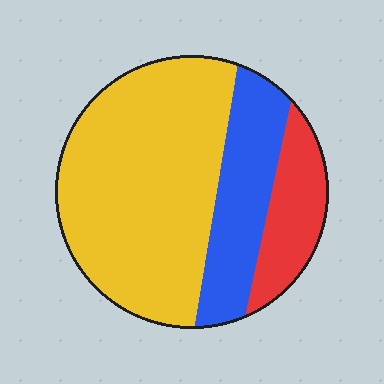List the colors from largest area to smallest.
From largest to smallest: yellow, blue, red.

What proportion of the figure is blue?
Blue covers around 25% of the figure.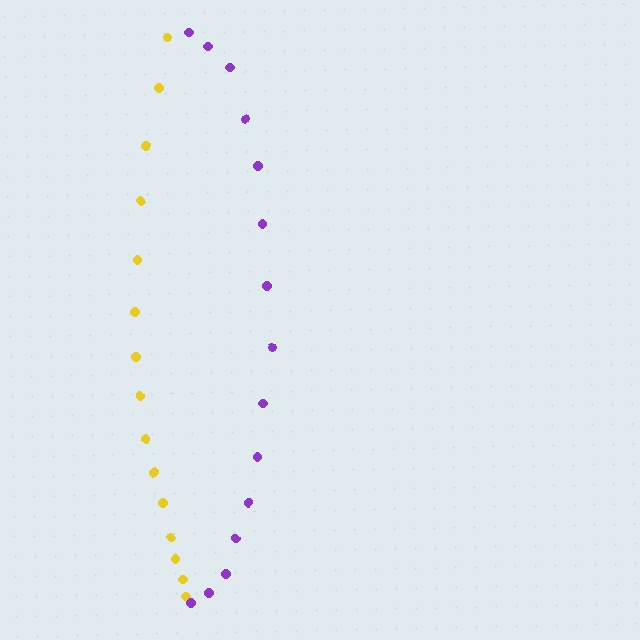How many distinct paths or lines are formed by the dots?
There are 2 distinct paths.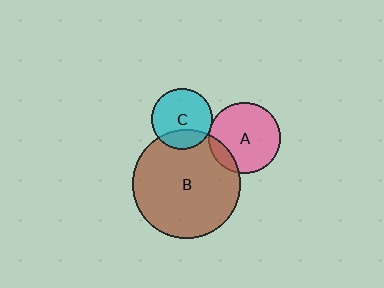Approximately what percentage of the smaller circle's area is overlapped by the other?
Approximately 15%.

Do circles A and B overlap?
Yes.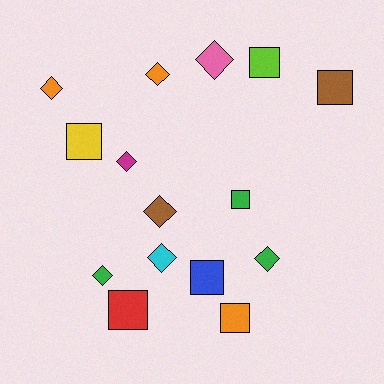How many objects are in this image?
There are 15 objects.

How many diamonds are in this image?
There are 8 diamonds.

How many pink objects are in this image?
There is 1 pink object.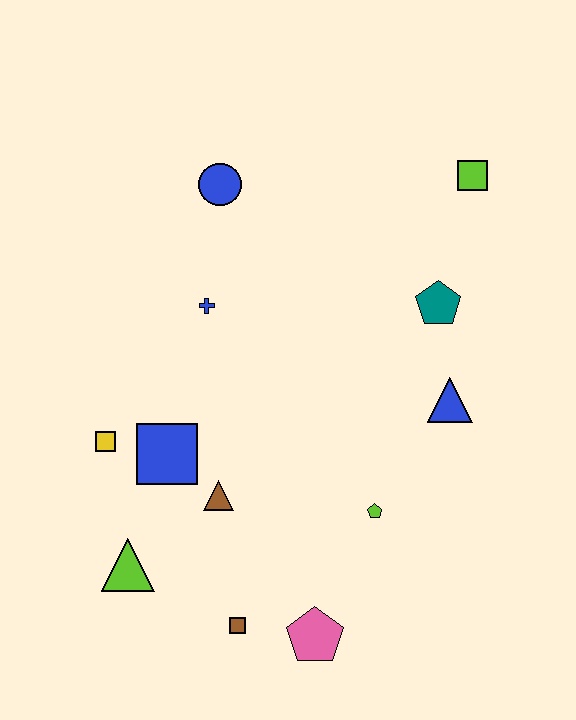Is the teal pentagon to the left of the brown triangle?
No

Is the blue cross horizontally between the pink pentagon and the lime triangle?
Yes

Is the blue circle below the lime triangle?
No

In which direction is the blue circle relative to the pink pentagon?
The blue circle is above the pink pentagon.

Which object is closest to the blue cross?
The blue circle is closest to the blue cross.